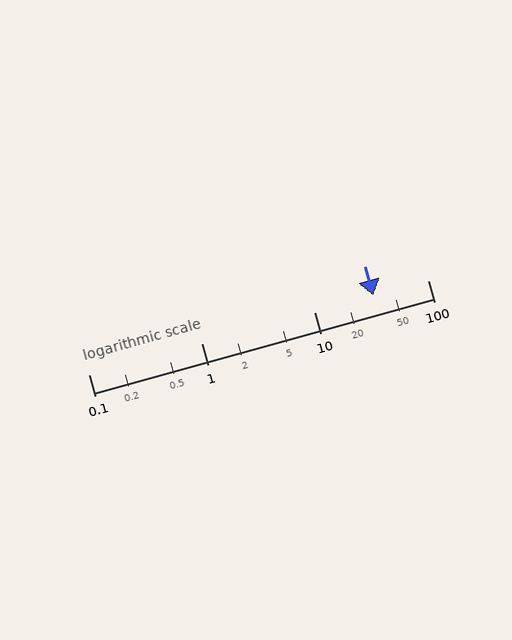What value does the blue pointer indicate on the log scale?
The pointer indicates approximately 33.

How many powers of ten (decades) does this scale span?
The scale spans 3 decades, from 0.1 to 100.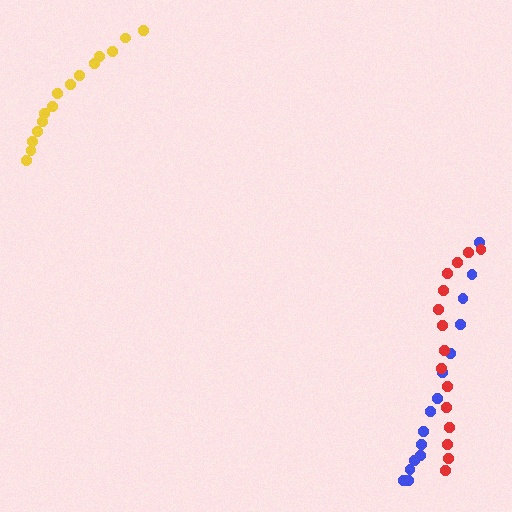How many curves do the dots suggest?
There are 3 distinct paths.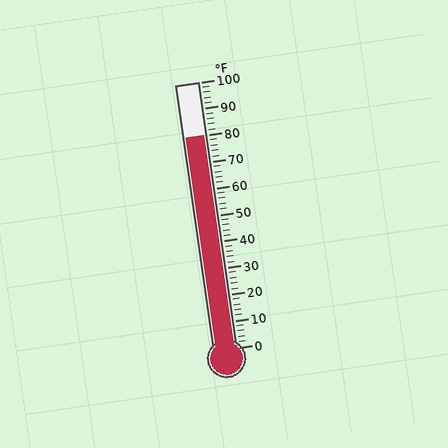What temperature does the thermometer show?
The thermometer shows approximately 80°F.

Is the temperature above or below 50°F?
The temperature is above 50°F.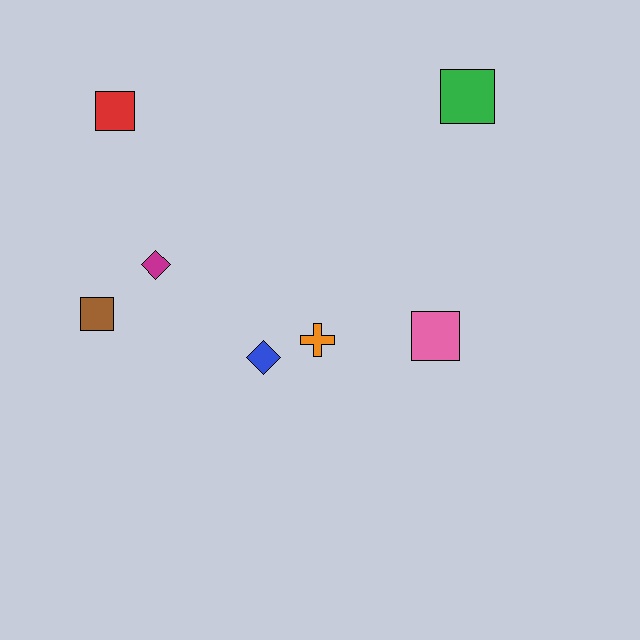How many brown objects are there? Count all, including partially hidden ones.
There is 1 brown object.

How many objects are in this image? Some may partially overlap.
There are 7 objects.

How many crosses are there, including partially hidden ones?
There is 1 cross.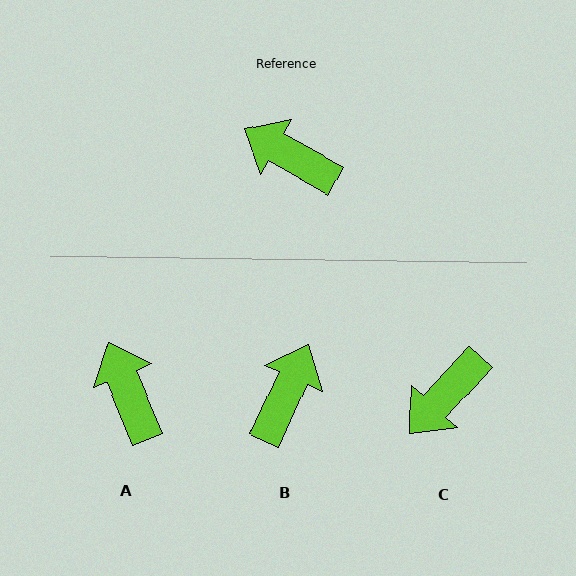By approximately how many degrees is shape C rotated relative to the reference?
Approximately 77 degrees counter-clockwise.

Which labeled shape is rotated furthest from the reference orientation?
B, about 85 degrees away.